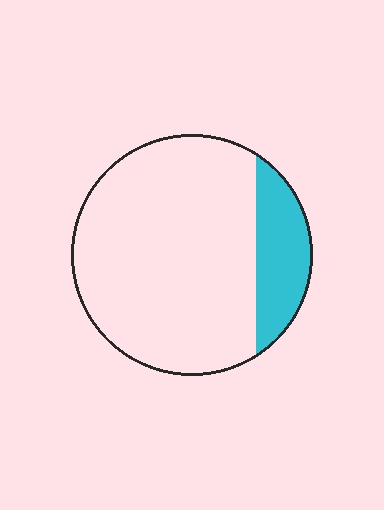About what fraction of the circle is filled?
About one sixth (1/6).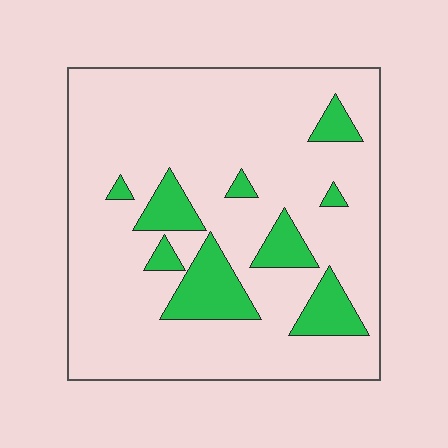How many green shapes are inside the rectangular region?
9.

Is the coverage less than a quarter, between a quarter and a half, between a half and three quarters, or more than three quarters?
Less than a quarter.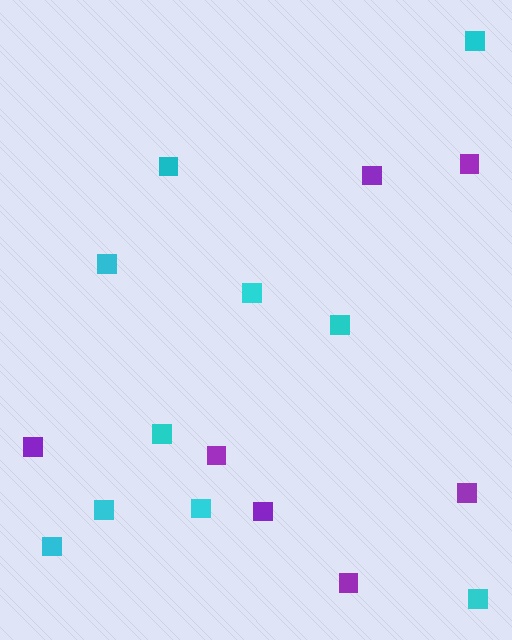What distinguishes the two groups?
There are 2 groups: one group of purple squares (7) and one group of cyan squares (10).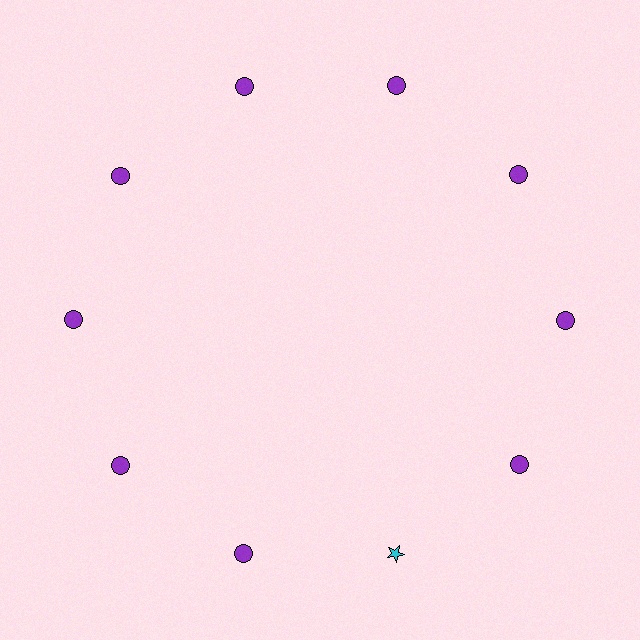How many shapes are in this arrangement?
There are 10 shapes arranged in a ring pattern.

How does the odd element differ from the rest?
It differs in both color (cyan instead of purple) and shape (star instead of circle).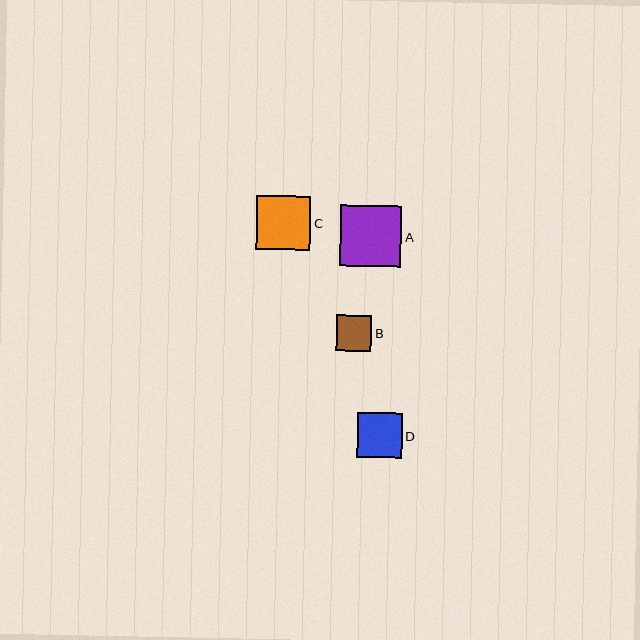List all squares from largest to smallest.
From largest to smallest: A, C, D, B.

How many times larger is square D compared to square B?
Square D is approximately 1.3 times the size of square B.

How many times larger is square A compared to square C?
Square A is approximately 1.1 times the size of square C.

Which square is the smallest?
Square B is the smallest with a size of approximately 36 pixels.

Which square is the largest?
Square A is the largest with a size of approximately 61 pixels.